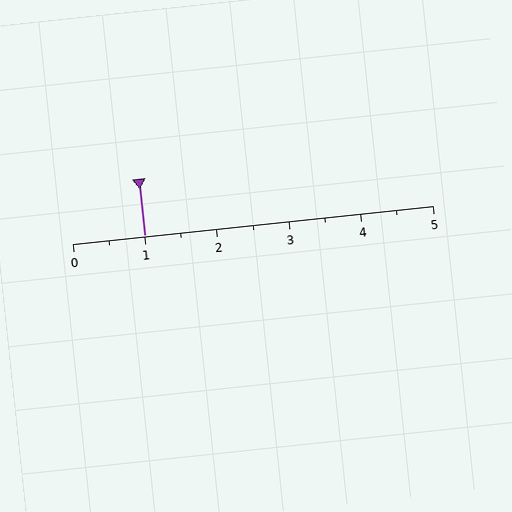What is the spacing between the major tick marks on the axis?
The major ticks are spaced 1 apart.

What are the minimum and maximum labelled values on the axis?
The axis runs from 0 to 5.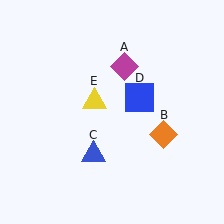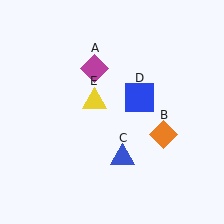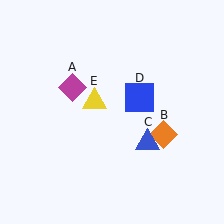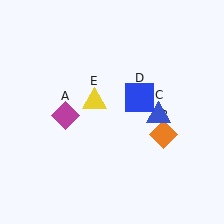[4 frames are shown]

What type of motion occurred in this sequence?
The magenta diamond (object A), blue triangle (object C) rotated counterclockwise around the center of the scene.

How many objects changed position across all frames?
2 objects changed position: magenta diamond (object A), blue triangle (object C).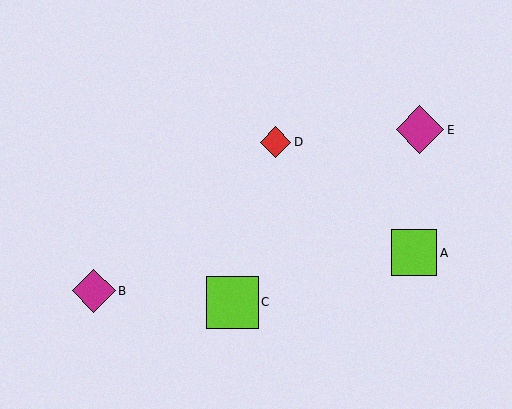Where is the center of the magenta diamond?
The center of the magenta diamond is at (94, 291).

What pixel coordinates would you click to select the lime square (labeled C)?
Click at (233, 302) to select the lime square C.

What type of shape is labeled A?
Shape A is a lime square.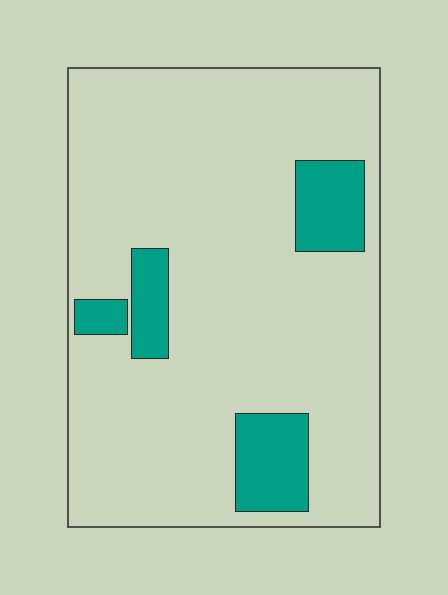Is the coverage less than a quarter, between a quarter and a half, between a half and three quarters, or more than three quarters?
Less than a quarter.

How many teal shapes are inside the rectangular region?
4.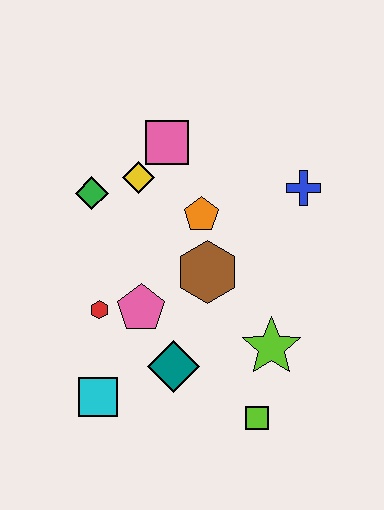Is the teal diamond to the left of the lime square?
Yes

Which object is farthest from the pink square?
The lime square is farthest from the pink square.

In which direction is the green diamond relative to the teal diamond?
The green diamond is above the teal diamond.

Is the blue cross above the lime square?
Yes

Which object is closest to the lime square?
The lime star is closest to the lime square.